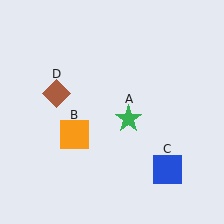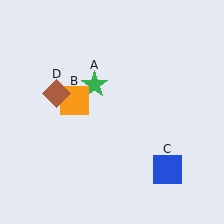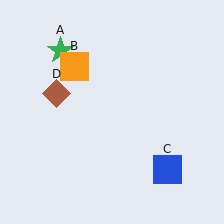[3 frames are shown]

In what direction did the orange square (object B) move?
The orange square (object B) moved up.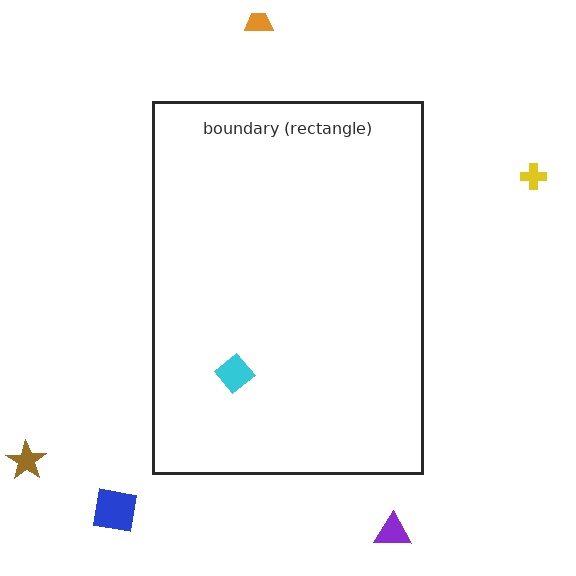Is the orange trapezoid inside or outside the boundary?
Outside.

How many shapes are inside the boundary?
1 inside, 5 outside.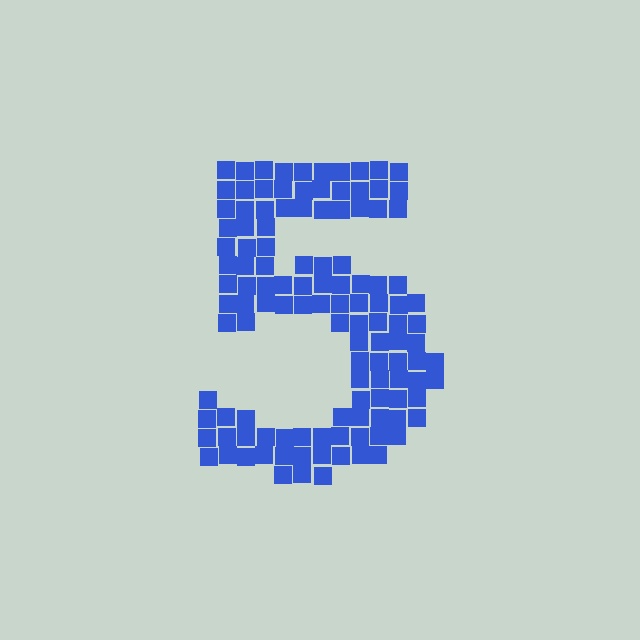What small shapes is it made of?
It is made of small squares.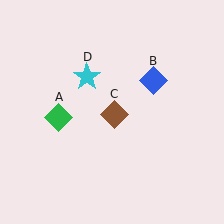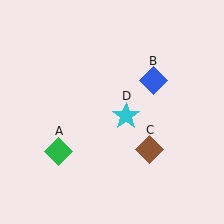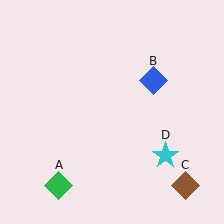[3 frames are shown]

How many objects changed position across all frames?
3 objects changed position: green diamond (object A), brown diamond (object C), cyan star (object D).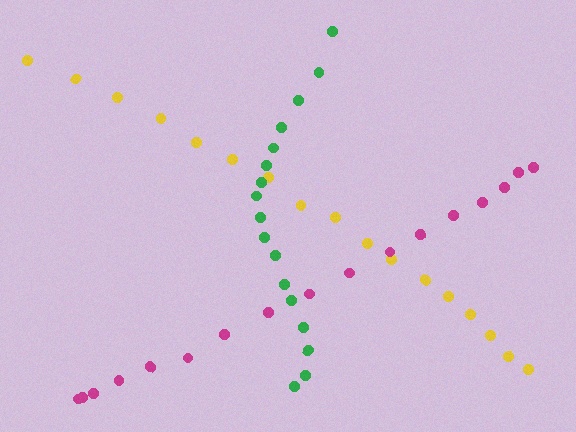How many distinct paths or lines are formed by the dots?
There are 3 distinct paths.